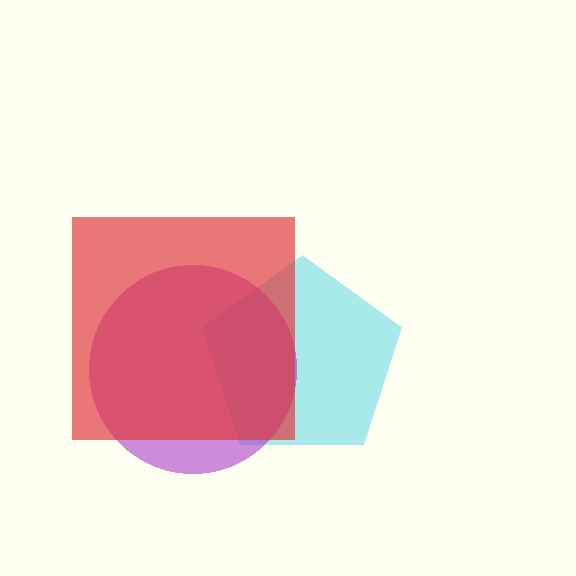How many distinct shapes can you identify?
There are 3 distinct shapes: a cyan pentagon, a purple circle, a red square.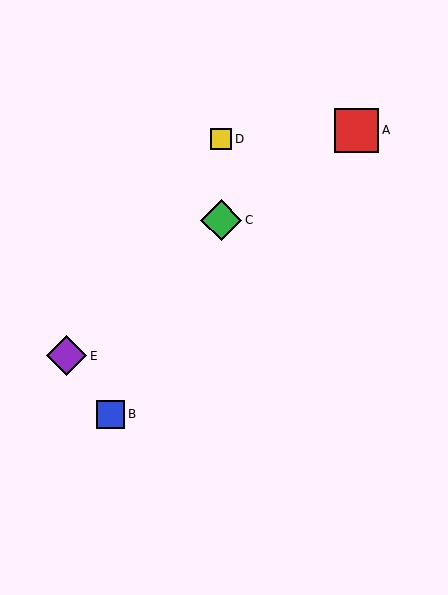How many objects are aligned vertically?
2 objects (C, D) are aligned vertically.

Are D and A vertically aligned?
No, D is at x≈221 and A is at x≈357.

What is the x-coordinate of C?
Object C is at x≈221.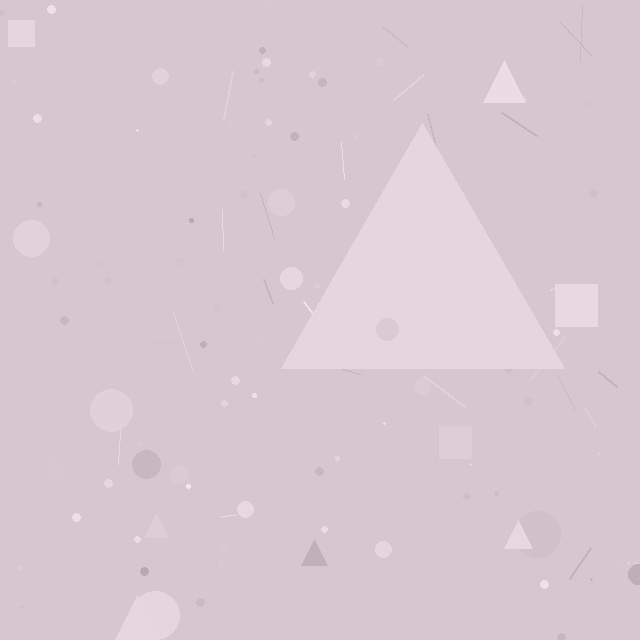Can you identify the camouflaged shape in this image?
The camouflaged shape is a triangle.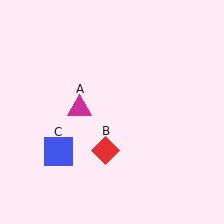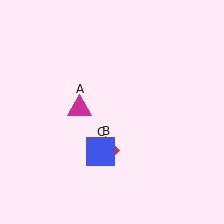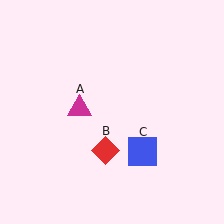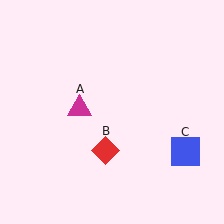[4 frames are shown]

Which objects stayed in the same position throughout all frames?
Magenta triangle (object A) and red diamond (object B) remained stationary.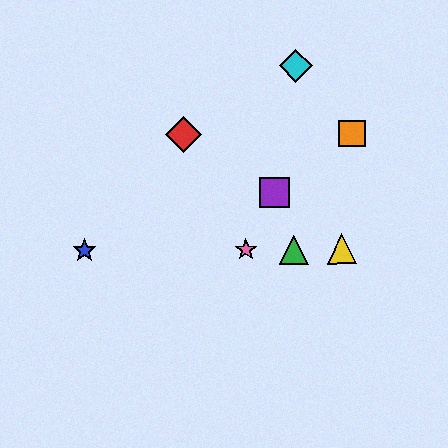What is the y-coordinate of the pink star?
The pink star is at y≈249.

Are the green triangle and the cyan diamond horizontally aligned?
No, the green triangle is at y≈249 and the cyan diamond is at y≈65.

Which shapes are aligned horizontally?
The blue star, the green triangle, the yellow triangle, the pink star are aligned horizontally.